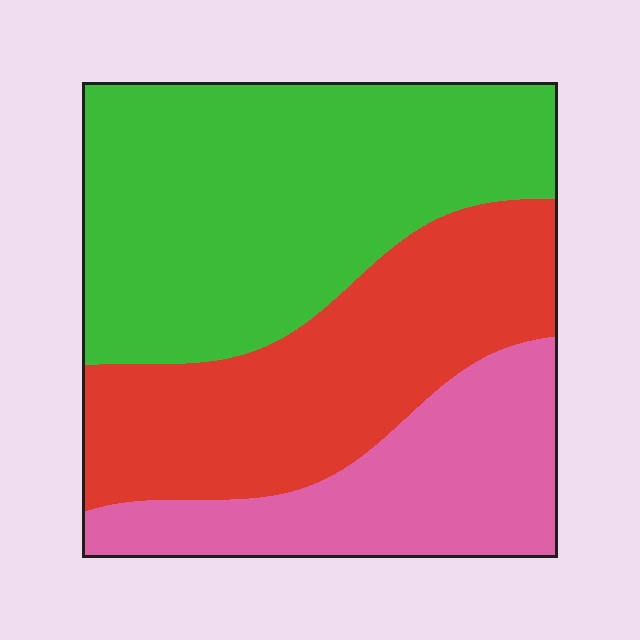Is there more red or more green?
Green.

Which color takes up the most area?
Green, at roughly 45%.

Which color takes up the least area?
Pink, at roughly 25%.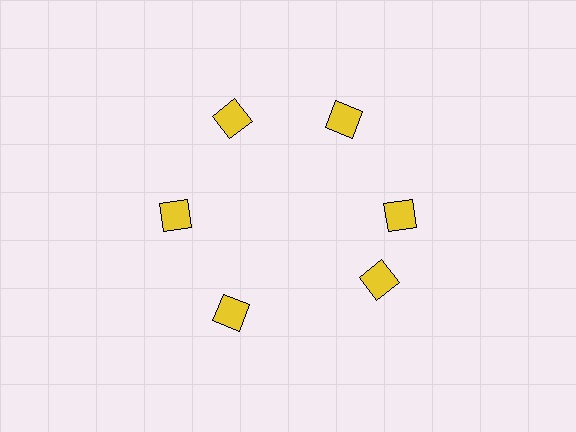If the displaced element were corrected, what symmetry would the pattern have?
It would have 6-fold rotational symmetry — the pattern would map onto itself every 60 degrees.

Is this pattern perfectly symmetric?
No. The 6 yellow diamonds are arranged in a ring, but one element near the 5 o'clock position is rotated out of alignment along the ring, breaking the 6-fold rotational symmetry.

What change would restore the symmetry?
The symmetry would be restored by rotating it back into even spacing with its neighbors so that all 6 diamonds sit at equal angles and equal distance from the center.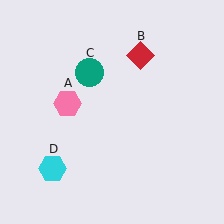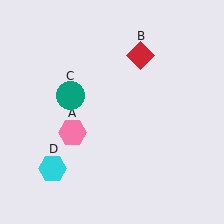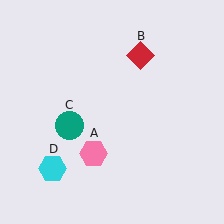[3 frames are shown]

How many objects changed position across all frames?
2 objects changed position: pink hexagon (object A), teal circle (object C).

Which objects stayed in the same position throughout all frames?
Red diamond (object B) and cyan hexagon (object D) remained stationary.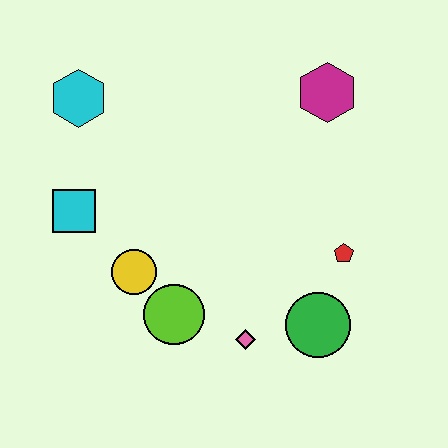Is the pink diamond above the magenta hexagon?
No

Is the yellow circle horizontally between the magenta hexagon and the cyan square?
Yes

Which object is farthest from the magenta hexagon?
The cyan square is farthest from the magenta hexagon.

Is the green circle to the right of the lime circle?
Yes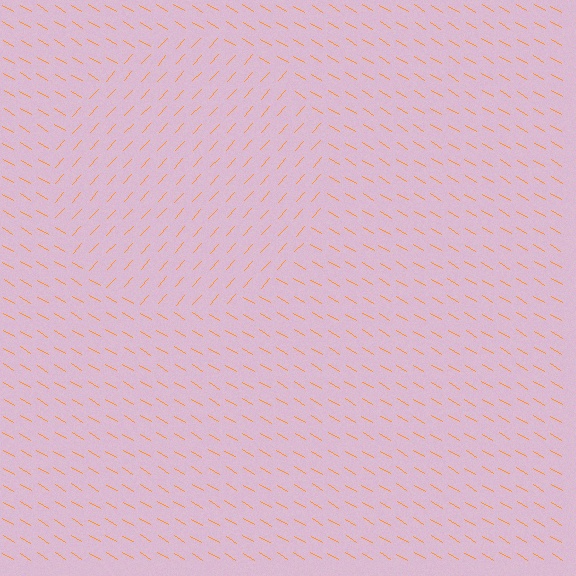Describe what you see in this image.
The image is filled with small orange line segments. A circle region in the image has lines oriented differently from the surrounding lines, creating a visible texture boundary.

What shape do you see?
I see a circle.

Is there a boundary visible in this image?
Yes, there is a texture boundary formed by a change in line orientation.